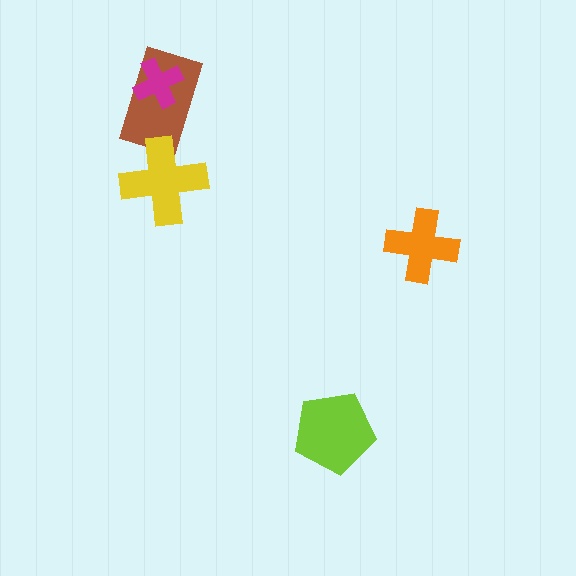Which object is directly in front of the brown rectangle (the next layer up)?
The magenta cross is directly in front of the brown rectangle.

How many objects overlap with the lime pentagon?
0 objects overlap with the lime pentagon.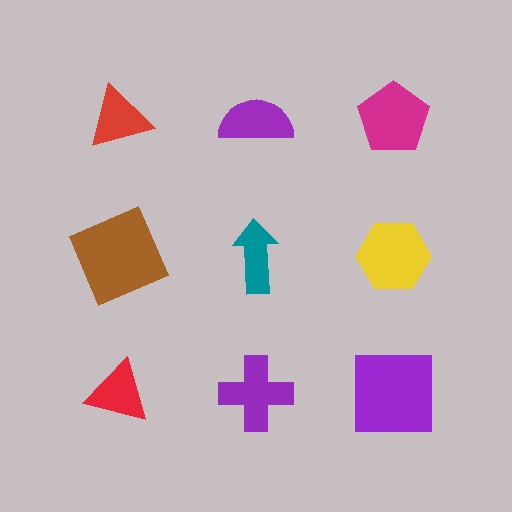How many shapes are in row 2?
3 shapes.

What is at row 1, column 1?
A red triangle.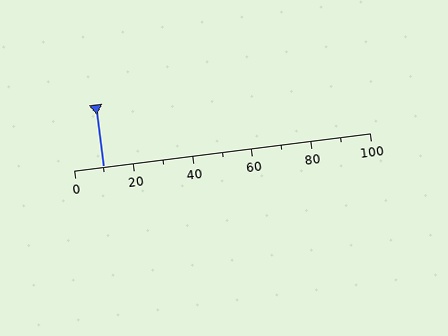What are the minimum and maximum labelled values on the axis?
The axis runs from 0 to 100.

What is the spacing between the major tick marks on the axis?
The major ticks are spaced 20 apart.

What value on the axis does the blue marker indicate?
The marker indicates approximately 10.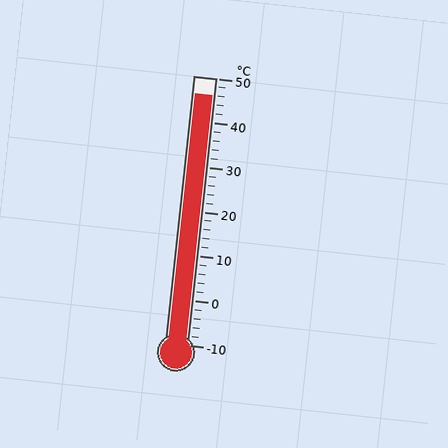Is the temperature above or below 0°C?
The temperature is above 0°C.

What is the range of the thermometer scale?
The thermometer scale ranges from -10°C to 50°C.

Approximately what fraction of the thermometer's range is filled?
The thermometer is filled to approximately 95% of its range.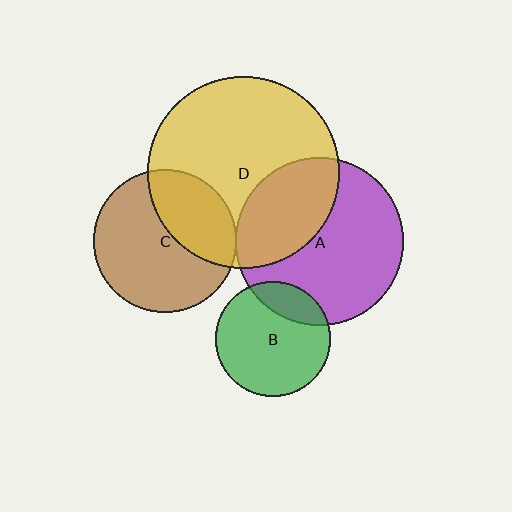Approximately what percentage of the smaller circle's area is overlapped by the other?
Approximately 20%.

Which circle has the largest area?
Circle D (yellow).